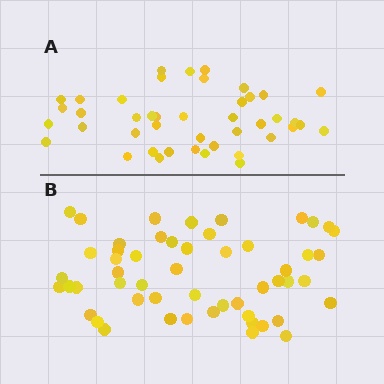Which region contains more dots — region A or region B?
Region B (the bottom region) has more dots.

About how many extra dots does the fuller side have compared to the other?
Region B has roughly 10 or so more dots than region A.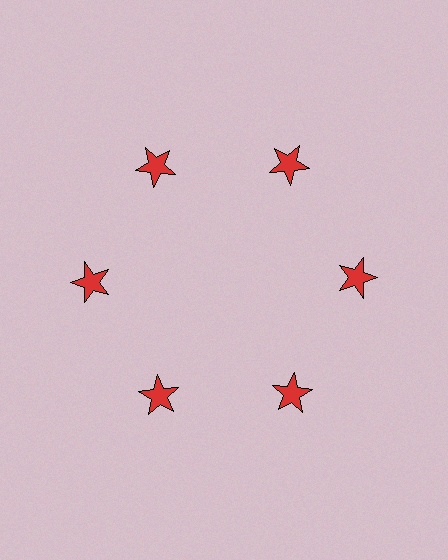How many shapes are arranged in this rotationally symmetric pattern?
There are 6 shapes, arranged in 6 groups of 1.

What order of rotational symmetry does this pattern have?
This pattern has 6-fold rotational symmetry.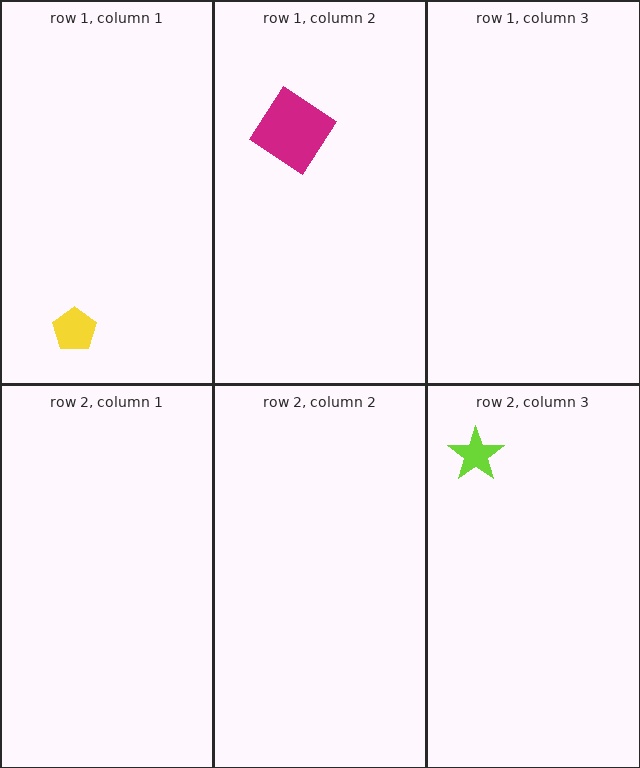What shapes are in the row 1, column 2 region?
The magenta diamond.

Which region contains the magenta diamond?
The row 1, column 2 region.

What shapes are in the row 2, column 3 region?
The lime star.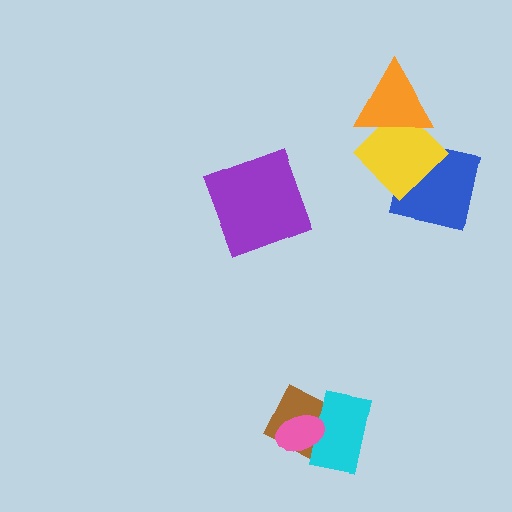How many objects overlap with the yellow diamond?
2 objects overlap with the yellow diamond.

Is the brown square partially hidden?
Yes, it is partially covered by another shape.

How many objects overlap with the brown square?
2 objects overlap with the brown square.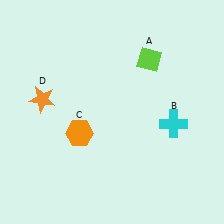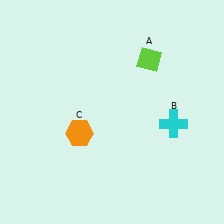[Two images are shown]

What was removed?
The orange star (D) was removed in Image 2.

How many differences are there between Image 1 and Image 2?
There is 1 difference between the two images.